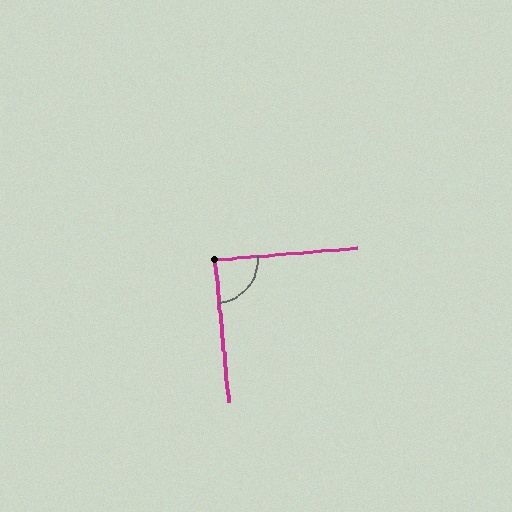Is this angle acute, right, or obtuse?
It is approximately a right angle.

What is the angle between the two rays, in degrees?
Approximately 89 degrees.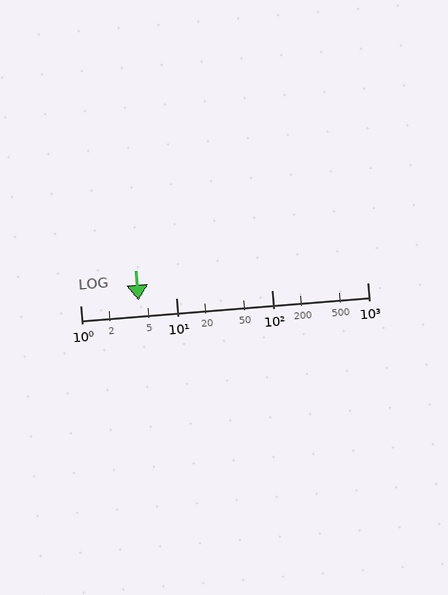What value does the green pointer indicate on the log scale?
The pointer indicates approximately 4.1.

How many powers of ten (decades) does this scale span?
The scale spans 3 decades, from 1 to 1000.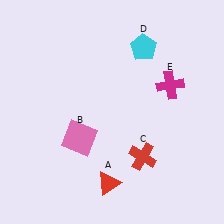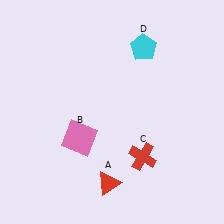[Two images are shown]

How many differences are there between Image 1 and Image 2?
There is 1 difference between the two images.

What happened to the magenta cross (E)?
The magenta cross (E) was removed in Image 2. It was in the top-right area of Image 1.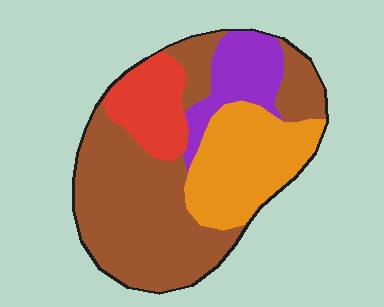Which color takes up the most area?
Brown, at roughly 50%.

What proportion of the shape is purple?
Purple covers 13% of the shape.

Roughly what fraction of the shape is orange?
Orange covers about 25% of the shape.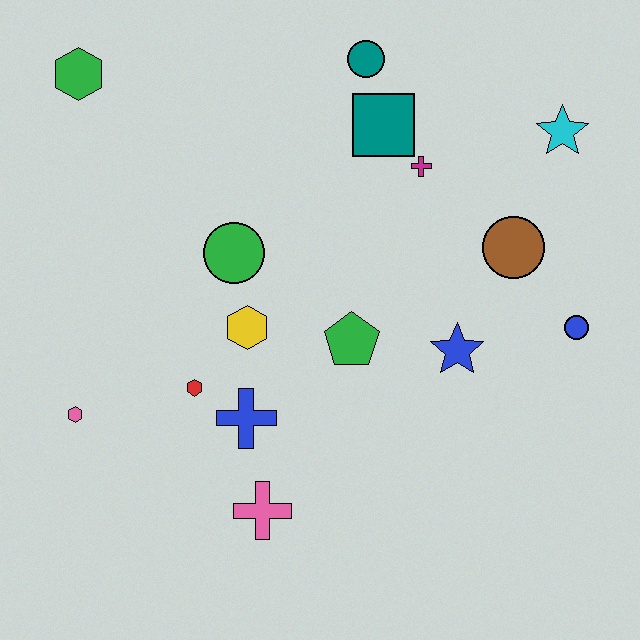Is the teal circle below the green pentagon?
No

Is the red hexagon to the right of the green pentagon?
No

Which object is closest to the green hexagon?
The green circle is closest to the green hexagon.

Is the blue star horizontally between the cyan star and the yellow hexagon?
Yes